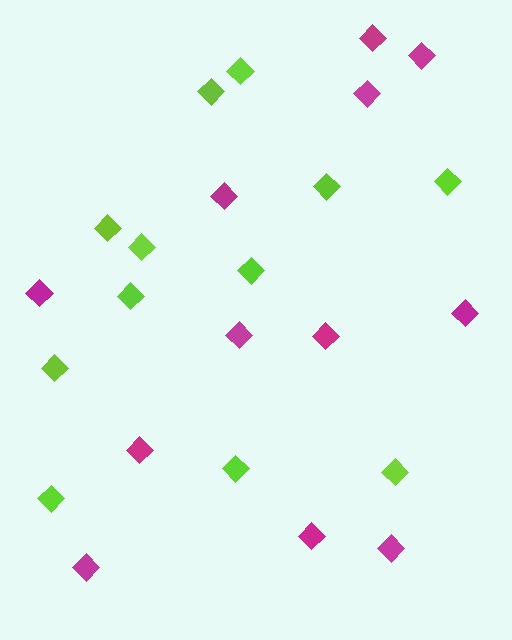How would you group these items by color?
There are 2 groups: one group of lime diamonds (12) and one group of magenta diamonds (12).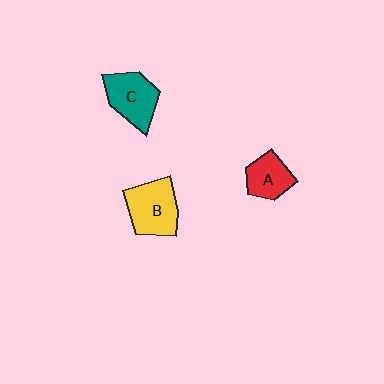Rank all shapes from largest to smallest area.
From largest to smallest: B (yellow), C (teal), A (red).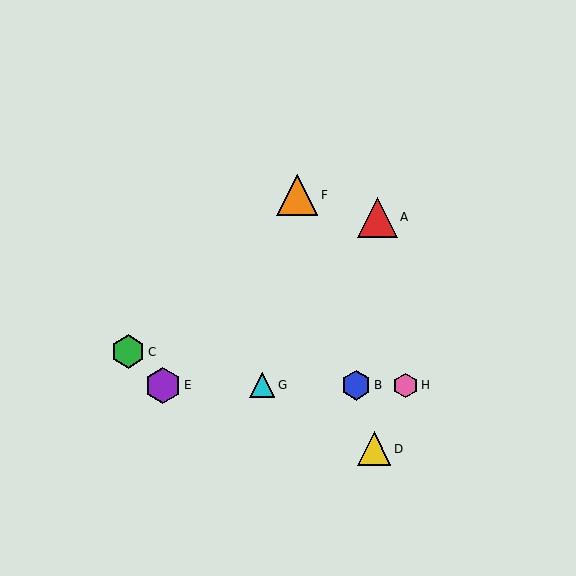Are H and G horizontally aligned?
Yes, both are at y≈385.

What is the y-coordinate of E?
Object E is at y≈385.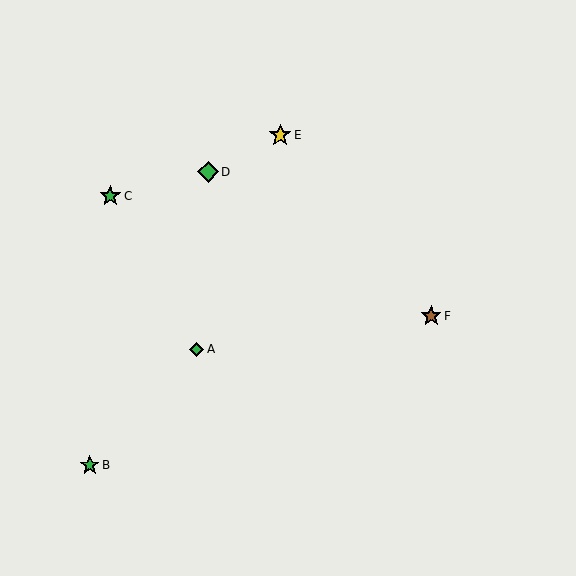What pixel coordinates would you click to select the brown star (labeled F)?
Click at (431, 316) to select the brown star F.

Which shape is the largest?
The yellow star (labeled E) is the largest.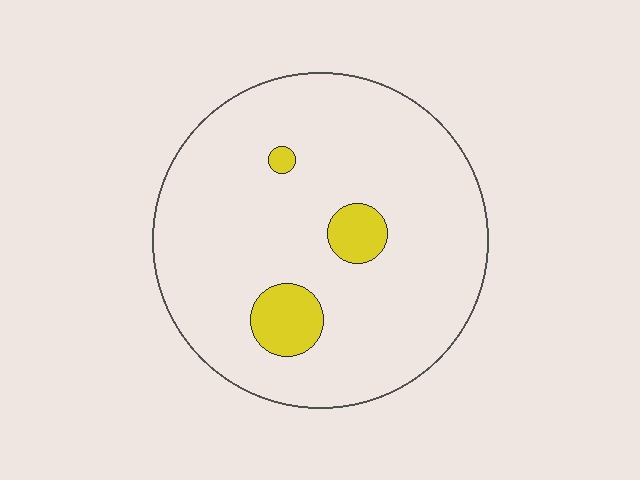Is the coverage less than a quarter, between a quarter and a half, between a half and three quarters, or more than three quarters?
Less than a quarter.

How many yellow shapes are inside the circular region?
3.